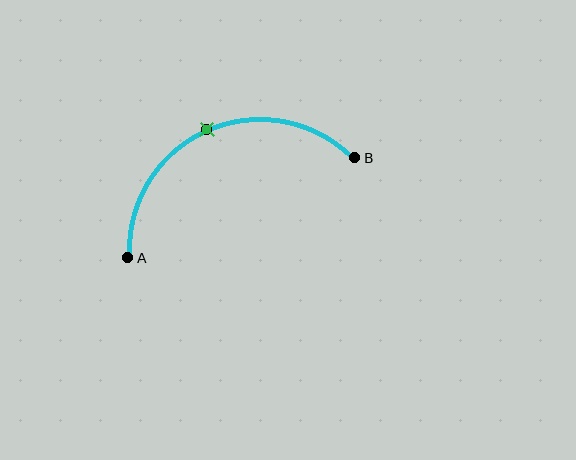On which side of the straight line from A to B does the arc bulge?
The arc bulges above the straight line connecting A and B.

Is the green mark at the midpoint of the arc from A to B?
Yes. The green mark lies on the arc at equal arc-length from both A and B — it is the arc midpoint.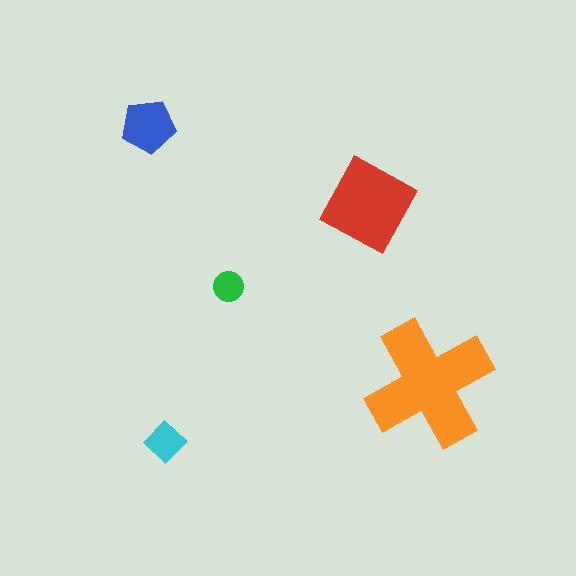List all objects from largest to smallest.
The orange cross, the red square, the blue pentagon, the cyan diamond, the green circle.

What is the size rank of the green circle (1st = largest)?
5th.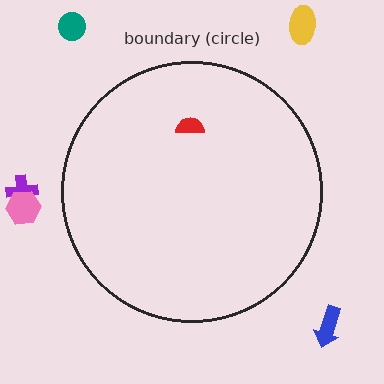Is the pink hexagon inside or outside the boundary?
Outside.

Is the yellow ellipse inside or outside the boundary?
Outside.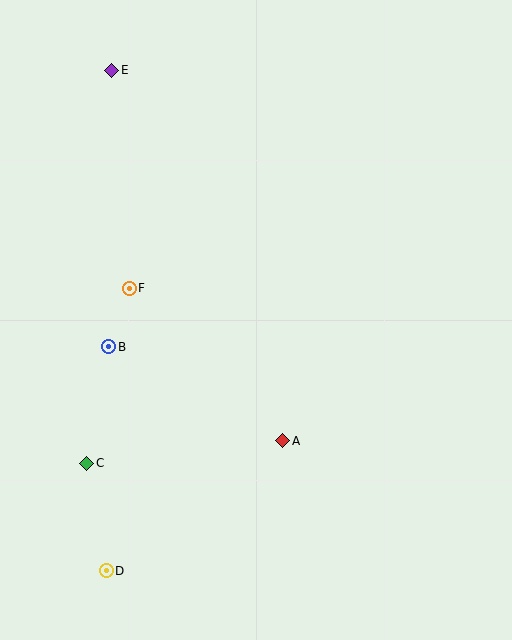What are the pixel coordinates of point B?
Point B is at (109, 347).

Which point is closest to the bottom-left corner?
Point D is closest to the bottom-left corner.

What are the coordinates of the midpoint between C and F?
The midpoint between C and F is at (108, 376).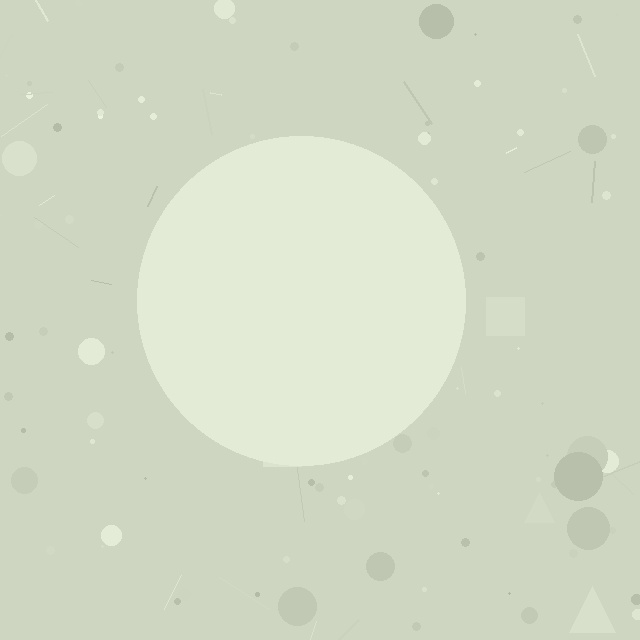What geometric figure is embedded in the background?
A circle is embedded in the background.